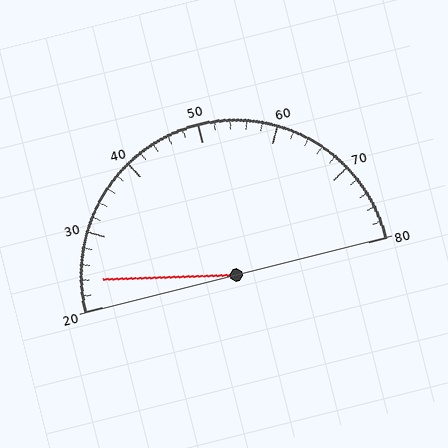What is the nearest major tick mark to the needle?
The nearest major tick mark is 20.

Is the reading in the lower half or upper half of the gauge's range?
The reading is in the lower half of the range (20 to 80).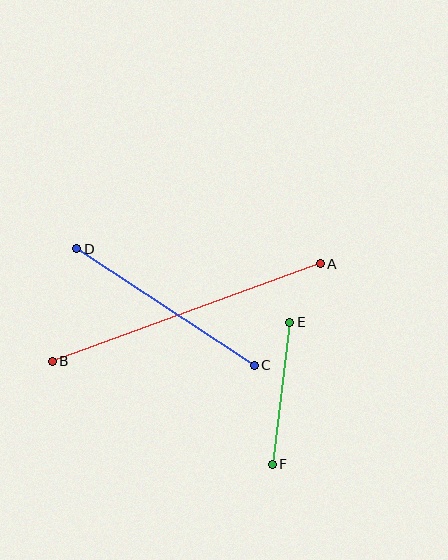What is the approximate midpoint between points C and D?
The midpoint is at approximately (166, 307) pixels.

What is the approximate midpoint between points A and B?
The midpoint is at approximately (186, 312) pixels.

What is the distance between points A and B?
The distance is approximately 285 pixels.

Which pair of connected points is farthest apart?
Points A and B are farthest apart.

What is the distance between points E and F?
The distance is approximately 143 pixels.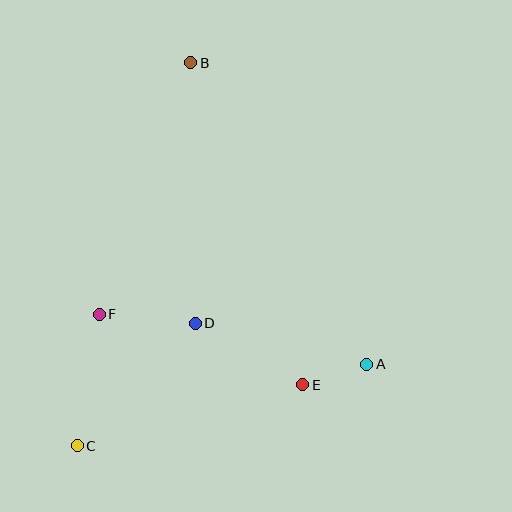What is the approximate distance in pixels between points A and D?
The distance between A and D is approximately 176 pixels.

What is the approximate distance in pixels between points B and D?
The distance between B and D is approximately 260 pixels.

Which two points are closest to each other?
Points A and E are closest to each other.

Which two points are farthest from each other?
Points B and C are farthest from each other.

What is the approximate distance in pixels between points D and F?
The distance between D and F is approximately 97 pixels.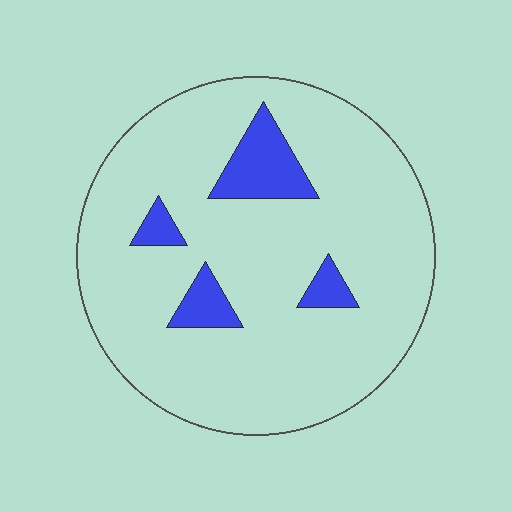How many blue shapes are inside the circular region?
4.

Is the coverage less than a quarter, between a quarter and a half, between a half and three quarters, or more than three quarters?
Less than a quarter.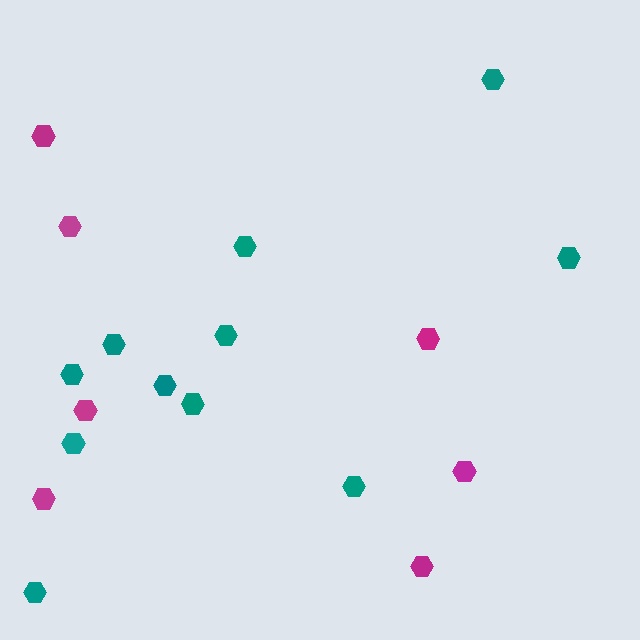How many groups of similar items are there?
There are 2 groups: one group of teal hexagons (11) and one group of magenta hexagons (7).